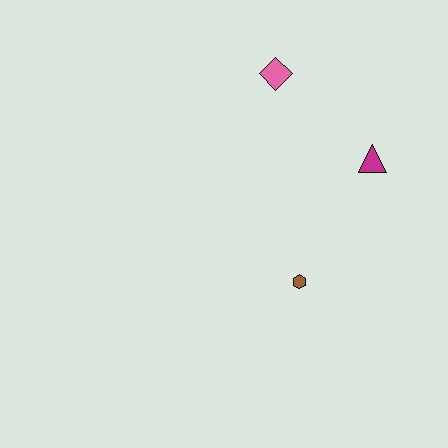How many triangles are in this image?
There is 1 triangle.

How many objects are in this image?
There are 3 objects.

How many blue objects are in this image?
There are no blue objects.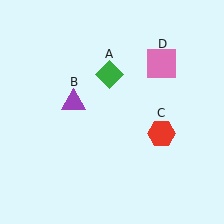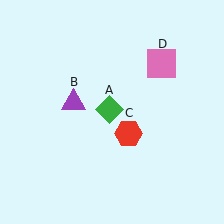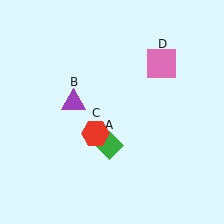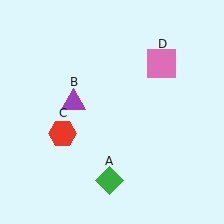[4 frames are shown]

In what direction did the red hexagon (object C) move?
The red hexagon (object C) moved left.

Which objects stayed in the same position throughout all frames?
Purple triangle (object B) and pink square (object D) remained stationary.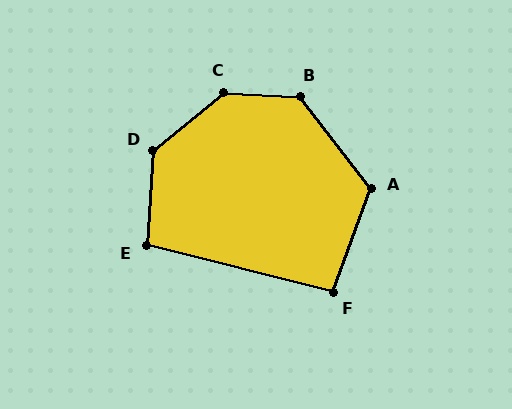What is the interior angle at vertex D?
Approximately 133 degrees (obtuse).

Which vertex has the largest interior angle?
C, at approximately 137 degrees.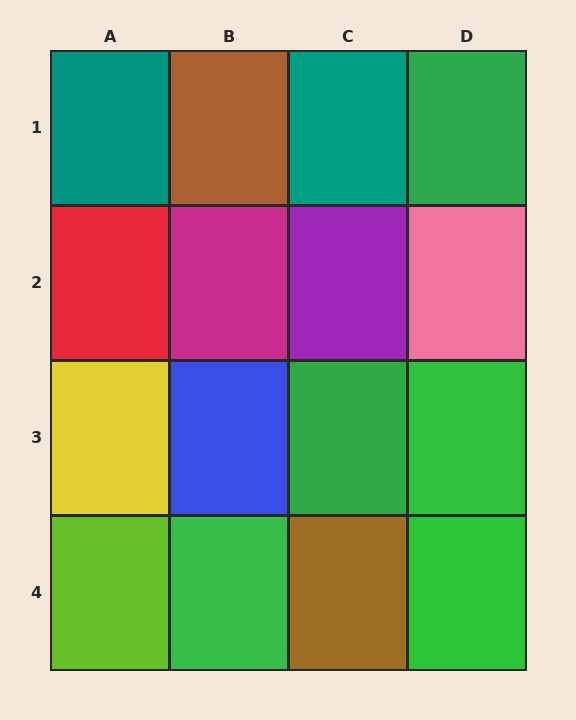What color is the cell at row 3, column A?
Yellow.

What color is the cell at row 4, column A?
Lime.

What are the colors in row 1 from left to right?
Teal, brown, teal, green.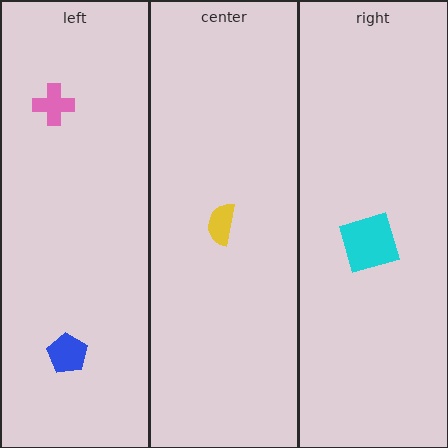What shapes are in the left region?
The pink cross, the blue pentagon.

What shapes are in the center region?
The yellow semicircle.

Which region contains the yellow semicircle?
The center region.